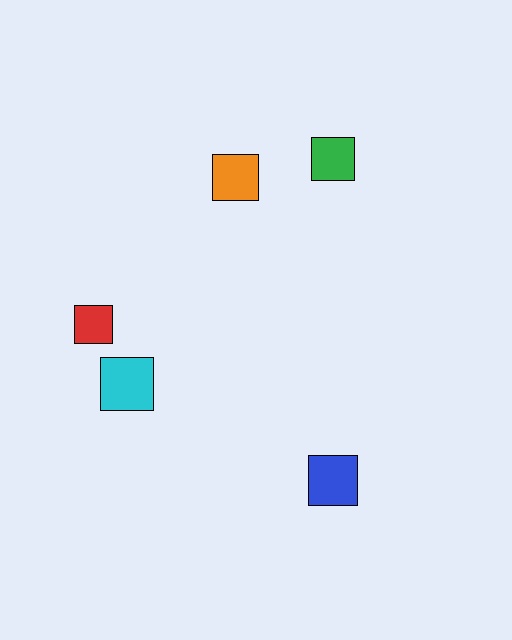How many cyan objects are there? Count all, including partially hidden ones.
There is 1 cyan object.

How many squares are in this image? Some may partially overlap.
There are 5 squares.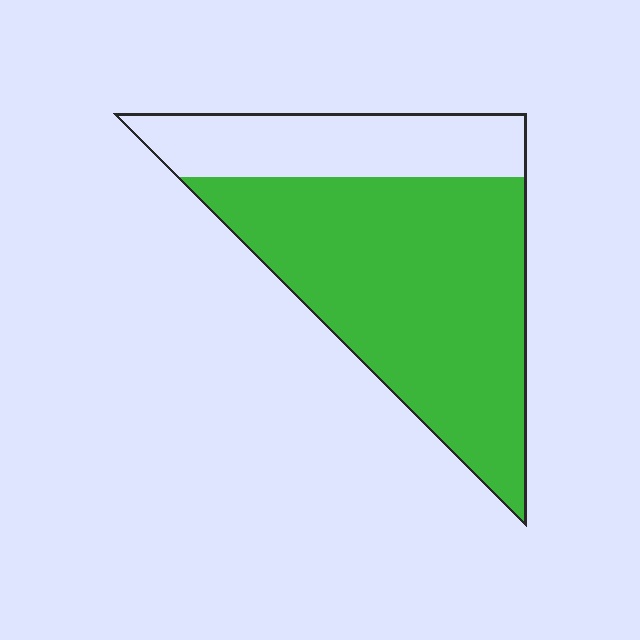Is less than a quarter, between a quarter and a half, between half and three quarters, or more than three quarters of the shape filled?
Between half and three quarters.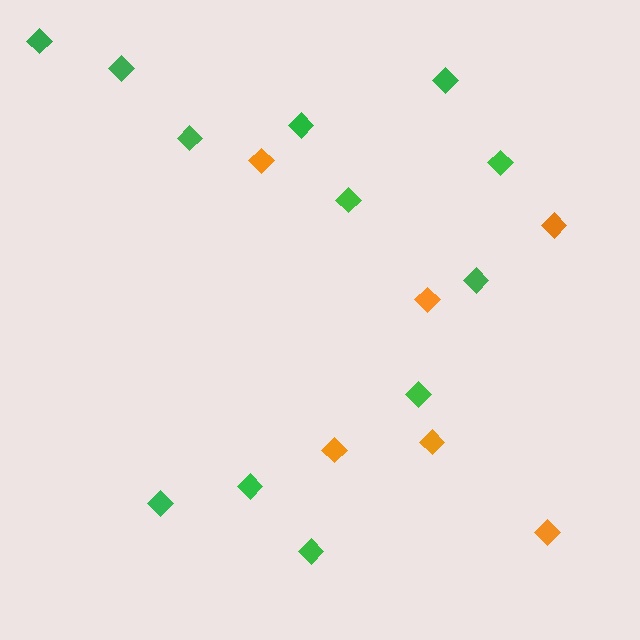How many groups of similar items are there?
There are 2 groups: one group of orange diamonds (6) and one group of green diamonds (12).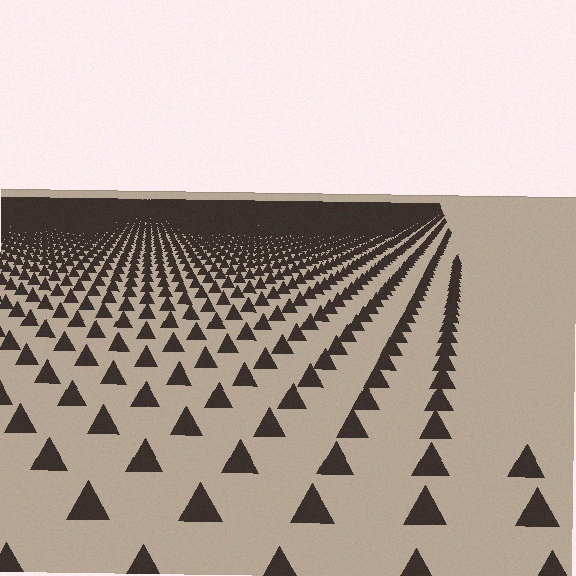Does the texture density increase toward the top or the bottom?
Density increases toward the top.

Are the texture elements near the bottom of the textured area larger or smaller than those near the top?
Larger. Near the bottom, elements are closer to the viewer and appear at a bigger on-screen size.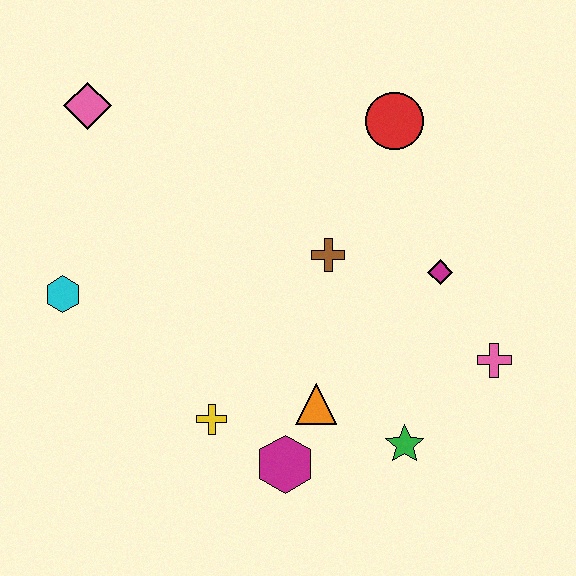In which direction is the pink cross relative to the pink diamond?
The pink cross is to the right of the pink diamond.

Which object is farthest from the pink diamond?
The pink cross is farthest from the pink diamond.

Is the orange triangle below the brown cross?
Yes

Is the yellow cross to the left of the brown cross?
Yes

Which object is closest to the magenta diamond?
The pink cross is closest to the magenta diamond.